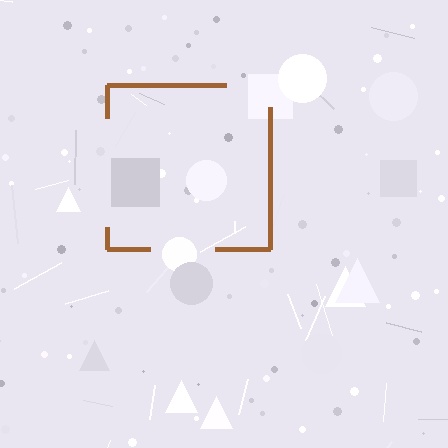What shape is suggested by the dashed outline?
The dashed outline suggests a square.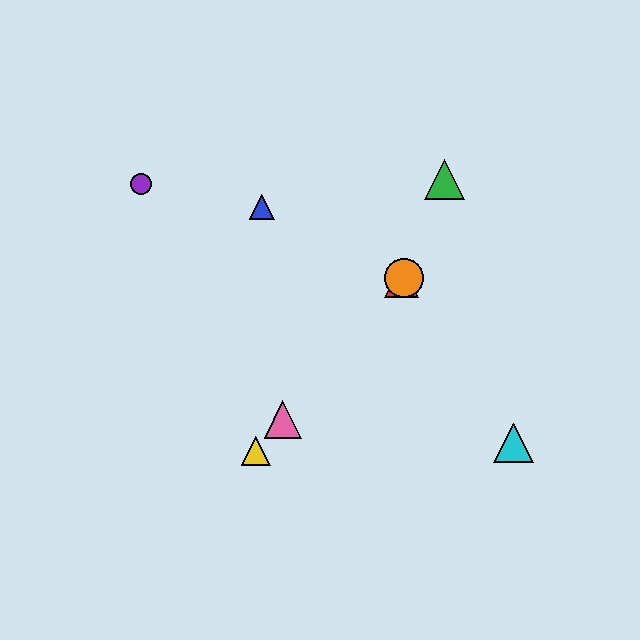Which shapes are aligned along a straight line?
The red triangle, the yellow triangle, the orange circle, the pink triangle are aligned along a straight line.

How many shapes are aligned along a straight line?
4 shapes (the red triangle, the yellow triangle, the orange circle, the pink triangle) are aligned along a straight line.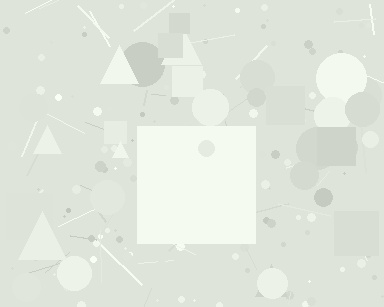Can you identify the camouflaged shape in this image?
The camouflaged shape is a square.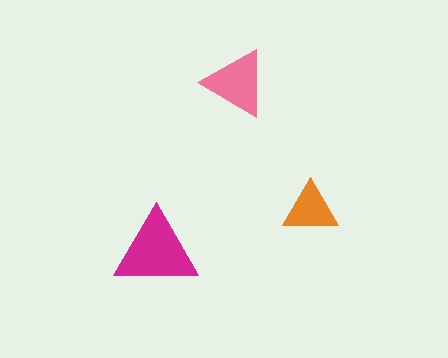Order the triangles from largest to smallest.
the magenta one, the pink one, the orange one.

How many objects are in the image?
There are 3 objects in the image.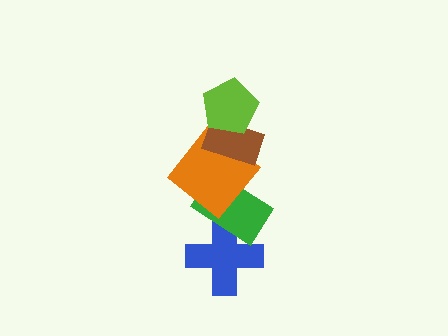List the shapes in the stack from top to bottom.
From top to bottom: the lime pentagon, the brown rectangle, the orange diamond, the green rectangle, the blue cross.